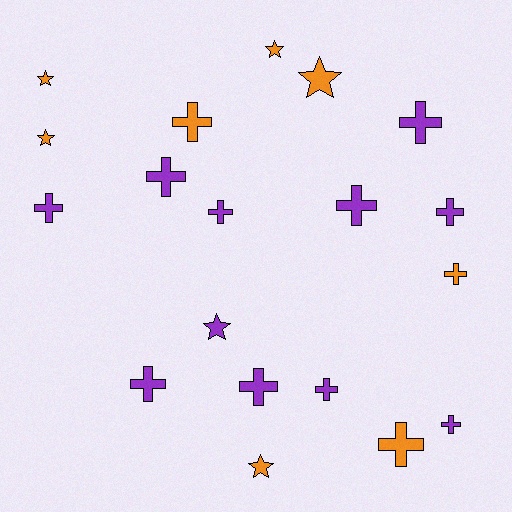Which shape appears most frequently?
Cross, with 13 objects.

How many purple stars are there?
There is 1 purple star.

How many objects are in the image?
There are 19 objects.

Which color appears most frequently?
Purple, with 11 objects.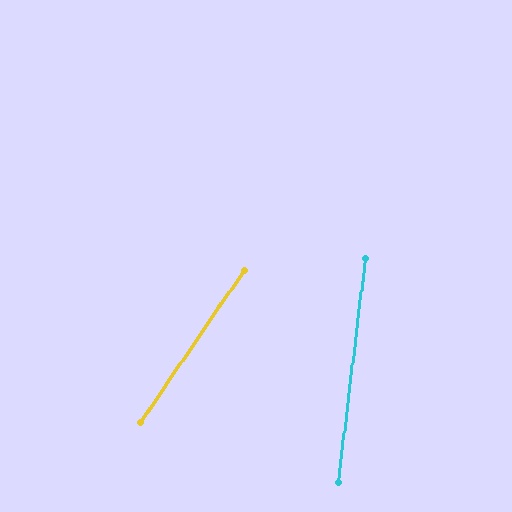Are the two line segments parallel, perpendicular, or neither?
Neither parallel nor perpendicular — they differ by about 27°.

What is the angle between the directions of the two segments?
Approximately 27 degrees.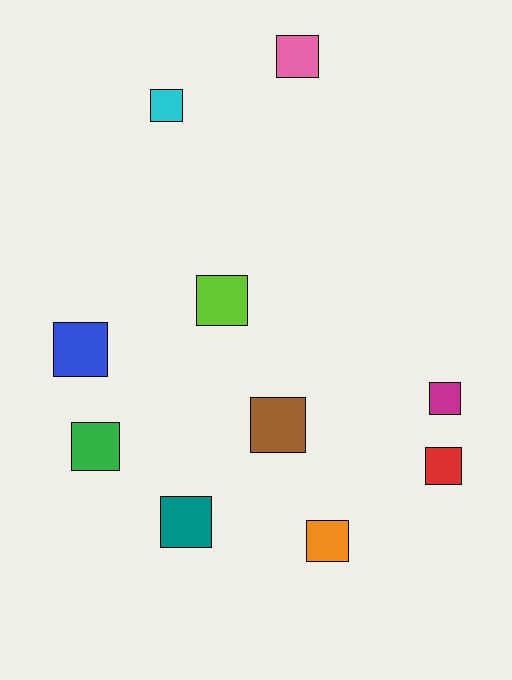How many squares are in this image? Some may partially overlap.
There are 10 squares.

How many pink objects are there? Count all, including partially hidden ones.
There is 1 pink object.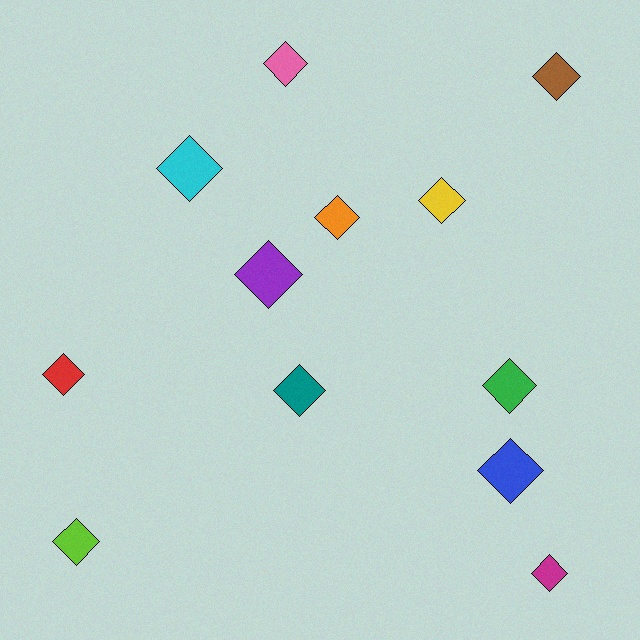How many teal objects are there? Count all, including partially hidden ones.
There is 1 teal object.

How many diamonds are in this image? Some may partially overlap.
There are 12 diamonds.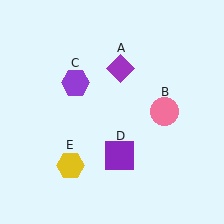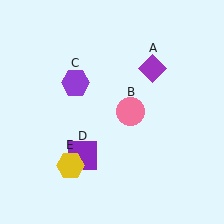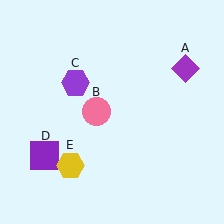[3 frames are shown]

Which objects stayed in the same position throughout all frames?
Purple hexagon (object C) and yellow hexagon (object E) remained stationary.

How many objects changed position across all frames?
3 objects changed position: purple diamond (object A), pink circle (object B), purple square (object D).